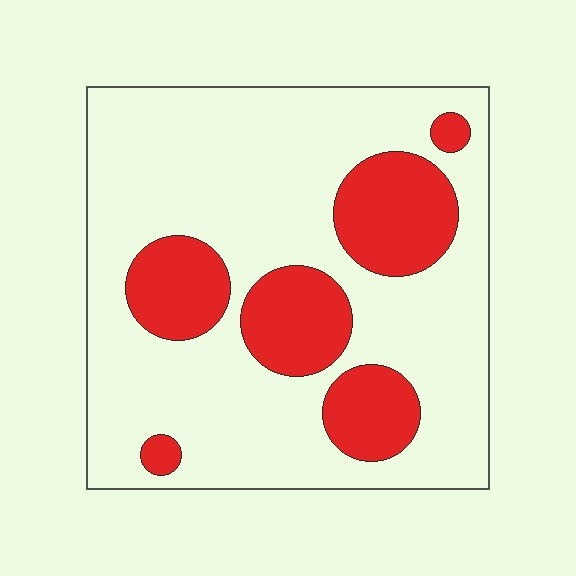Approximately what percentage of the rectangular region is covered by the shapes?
Approximately 25%.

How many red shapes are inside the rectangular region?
6.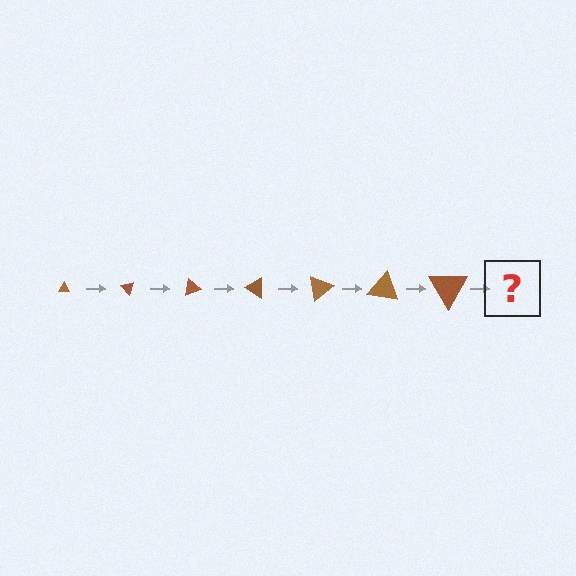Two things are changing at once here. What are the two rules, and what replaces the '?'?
The two rules are that the triangle grows larger each step and it rotates 50 degrees each step. The '?' should be a triangle, larger than the previous one and rotated 350 degrees from the start.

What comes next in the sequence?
The next element should be a triangle, larger than the previous one and rotated 350 degrees from the start.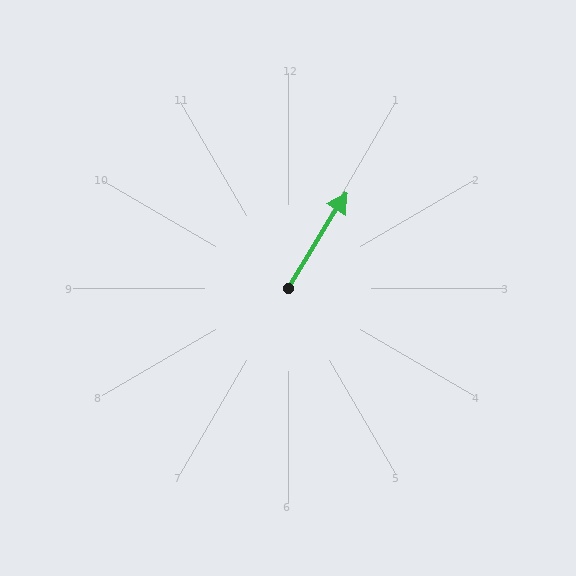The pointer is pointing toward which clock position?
Roughly 1 o'clock.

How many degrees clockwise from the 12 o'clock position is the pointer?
Approximately 31 degrees.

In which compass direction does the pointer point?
Northeast.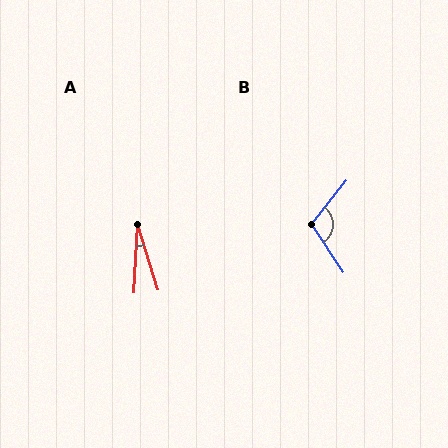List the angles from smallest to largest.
A (20°), B (107°).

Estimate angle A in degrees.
Approximately 20 degrees.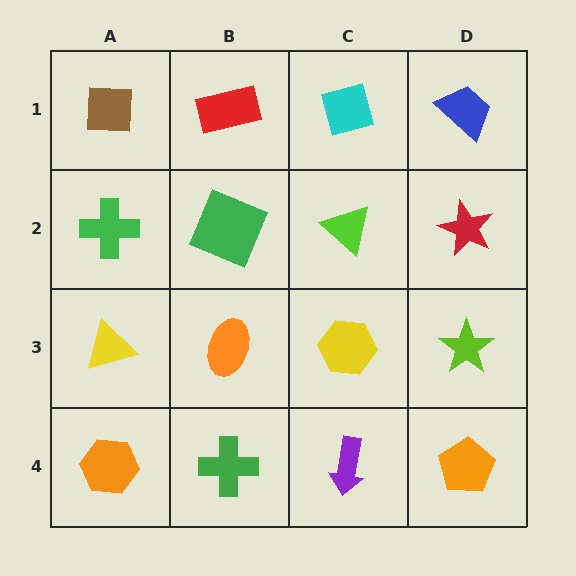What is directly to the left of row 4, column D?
A purple arrow.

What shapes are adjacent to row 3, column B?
A green square (row 2, column B), a green cross (row 4, column B), a yellow triangle (row 3, column A), a yellow hexagon (row 3, column C).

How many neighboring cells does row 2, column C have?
4.